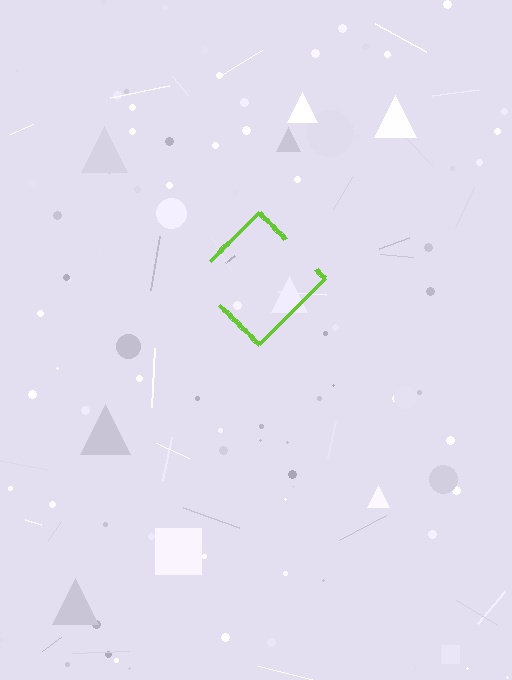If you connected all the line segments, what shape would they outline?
They would outline a diamond.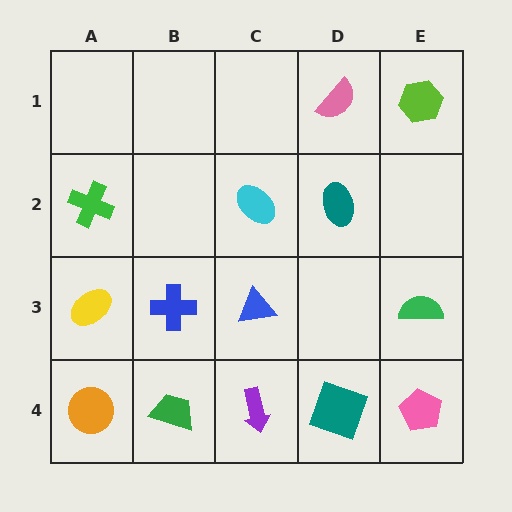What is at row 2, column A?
A green cross.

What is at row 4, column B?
A green trapezoid.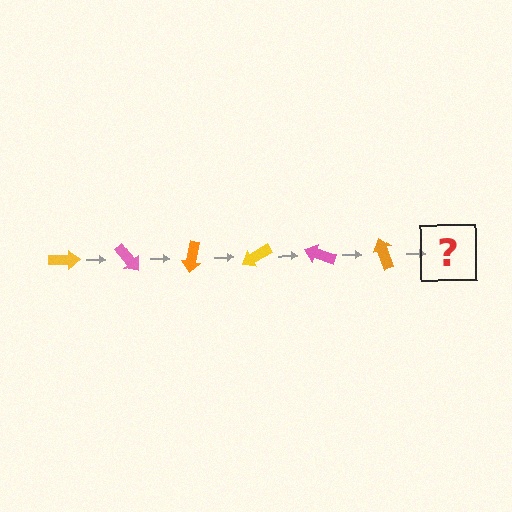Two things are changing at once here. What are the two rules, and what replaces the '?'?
The two rules are that it rotates 50 degrees each step and the color cycles through yellow, pink, and orange. The '?' should be a yellow arrow, rotated 300 degrees from the start.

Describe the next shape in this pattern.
It should be a yellow arrow, rotated 300 degrees from the start.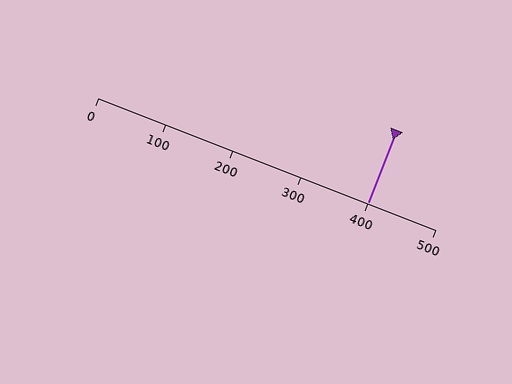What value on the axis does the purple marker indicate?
The marker indicates approximately 400.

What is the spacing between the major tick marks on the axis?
The major ticks are spaced 100 apart.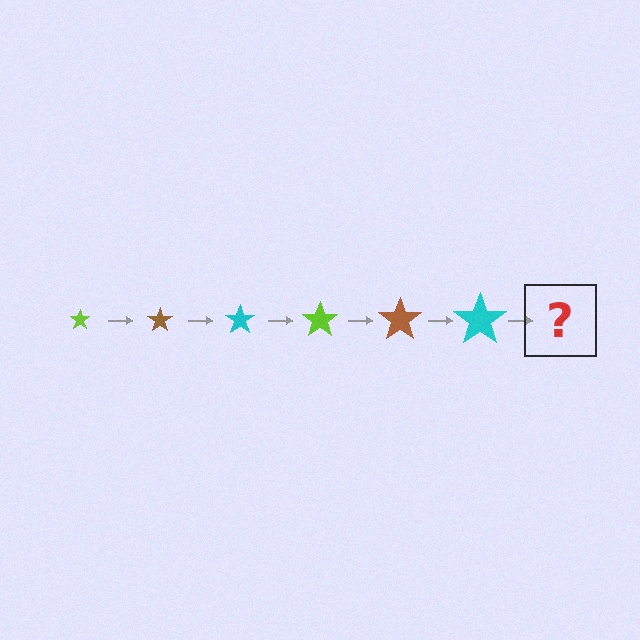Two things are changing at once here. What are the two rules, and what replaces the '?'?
The two rules are that the star grows larger each step and the color cycles through lime, brown, and cyan. The '?' should be a lime star, larger than the previous one.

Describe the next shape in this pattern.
It should be a lime star, larger than the previous one.